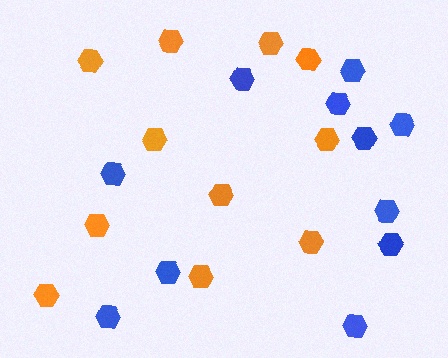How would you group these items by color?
There are 2 groups: one group of orange hexagons (11) and one group of blue hexagons (11).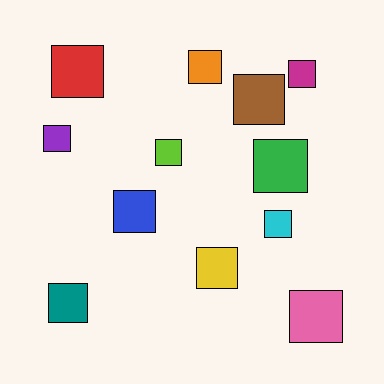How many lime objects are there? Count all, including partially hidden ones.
There is 1 lime object.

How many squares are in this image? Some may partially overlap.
There are 12 squares.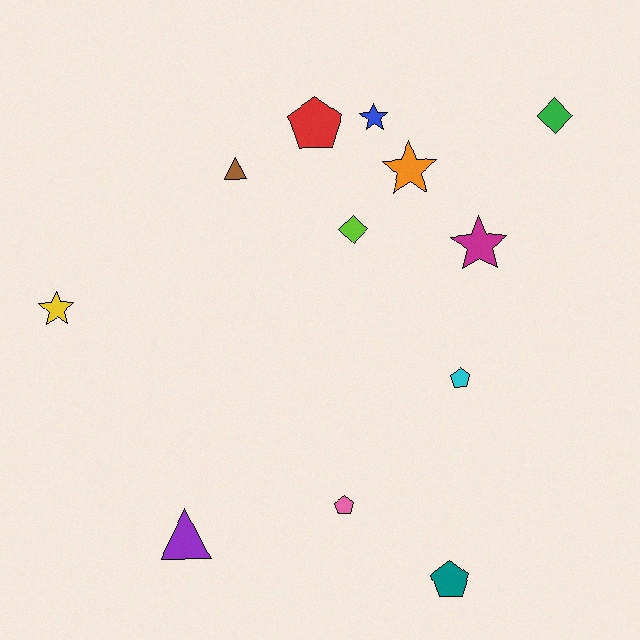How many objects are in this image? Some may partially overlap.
There are 12 objects.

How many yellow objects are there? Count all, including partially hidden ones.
There is 1 yellow object.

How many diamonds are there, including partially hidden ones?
There are 2 diamonds.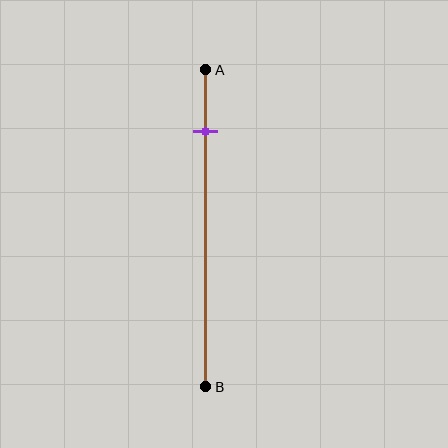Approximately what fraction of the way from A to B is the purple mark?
The purple mark is approximately 20% of the way from A to B.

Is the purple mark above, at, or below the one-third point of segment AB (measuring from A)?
The purple mark is above the one-third point of segment AB.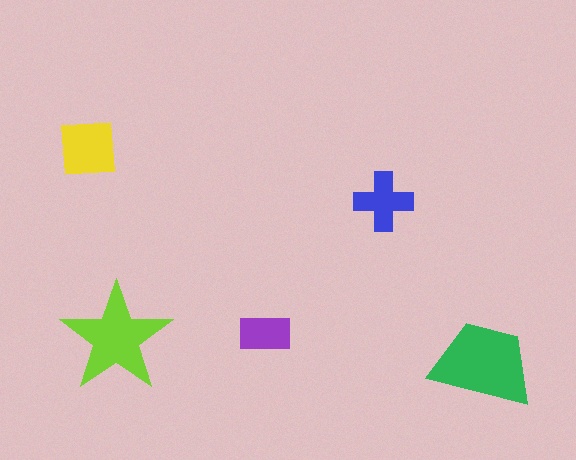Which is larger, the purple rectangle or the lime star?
The lime star.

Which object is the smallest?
The purple rectangle.